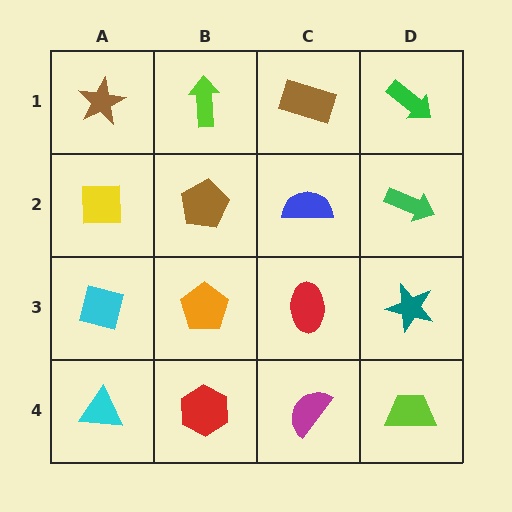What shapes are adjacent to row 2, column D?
A green arrow (row 1, column D), a teal star (row 3, column D), a blue semicircle (row 2, column C).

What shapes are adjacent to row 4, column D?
A teal star (row 3, column D), a magenta semicircle (row 4, column C).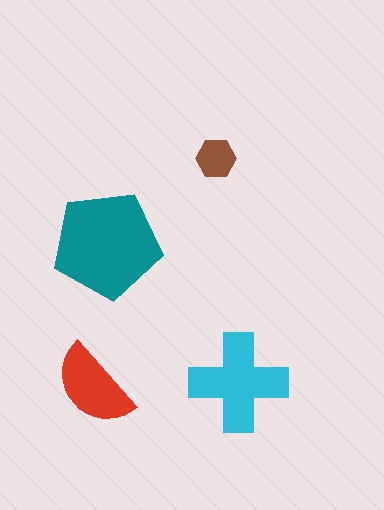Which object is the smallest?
The brown hexagon.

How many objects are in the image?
There are 4 objects in the image.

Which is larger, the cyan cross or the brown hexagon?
The cyan cross.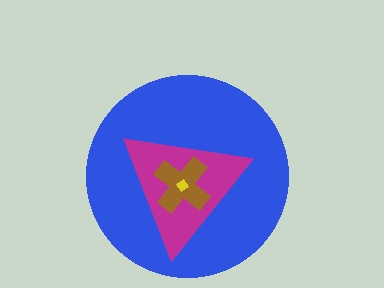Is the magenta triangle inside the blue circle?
Yes.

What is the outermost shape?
The blue circle.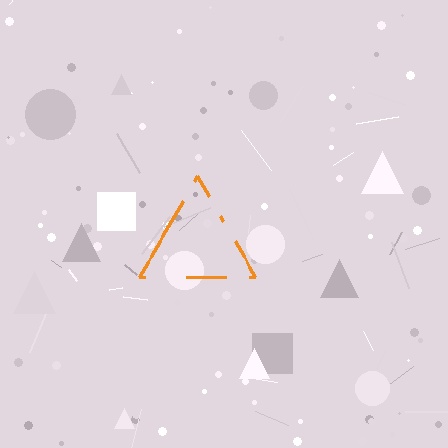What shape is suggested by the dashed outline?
The dashed outline suggests a triangle.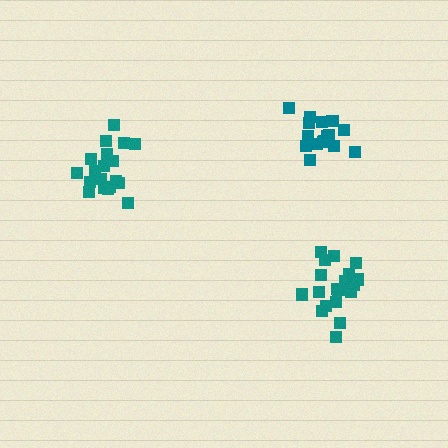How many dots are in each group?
Group 1: 20 dots, Group 2: 19 dots, Group 3: 16 dots (55 total).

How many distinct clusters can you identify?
There are 3 distinct clusters.